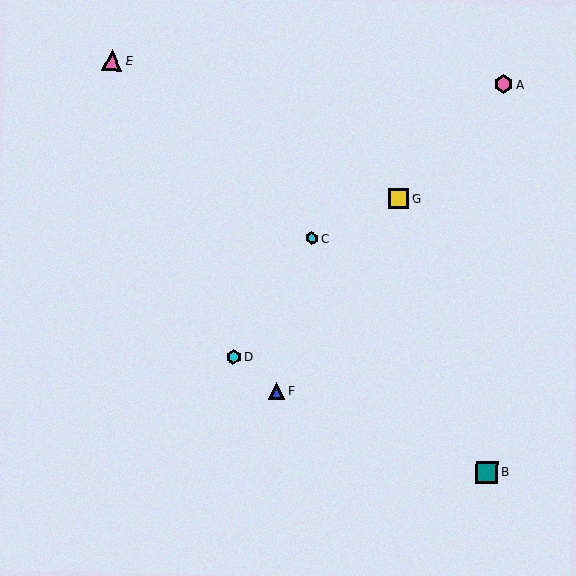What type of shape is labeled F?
Shape F is a blue triangle.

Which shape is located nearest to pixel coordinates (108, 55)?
The pink triangle (labeled E) at (112, 61) is nearest to that location.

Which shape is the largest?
The teal square (labeled B) is the largest.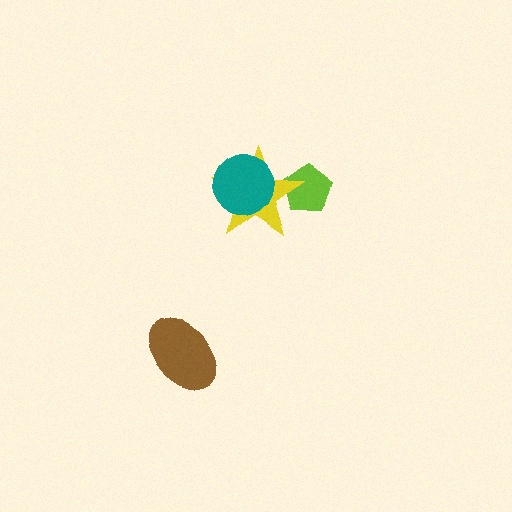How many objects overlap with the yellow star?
2 objects overlap with the yellow star.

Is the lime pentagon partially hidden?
Yes, it is partially covered by another shape.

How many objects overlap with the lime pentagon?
1 object overlaps with the lime pentagon.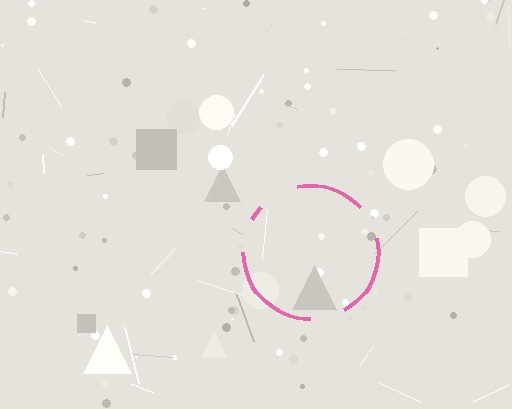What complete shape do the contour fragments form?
The contour fragments form a circle.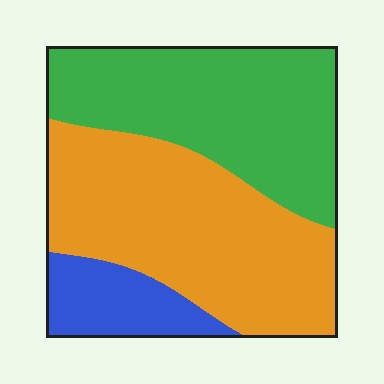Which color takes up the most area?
Orange, at roughly 45%.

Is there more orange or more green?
Orange.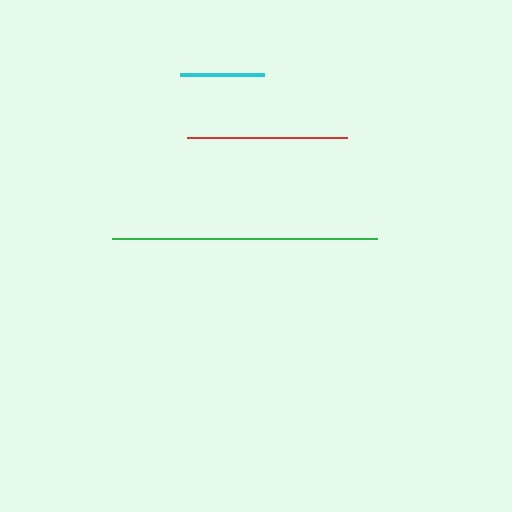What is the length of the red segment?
The red segment is approximately 160 pixels long.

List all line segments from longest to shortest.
From longest to shortest: green, red, cyan.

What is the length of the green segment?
The green segment is approximately 265 pixels long.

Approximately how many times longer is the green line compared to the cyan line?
The green line is approximately 3.2 times the length of the cyan line.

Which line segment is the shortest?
The cyan line is the shortest at approximately 84 pixels.